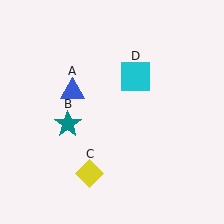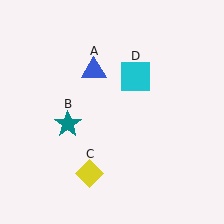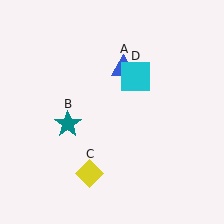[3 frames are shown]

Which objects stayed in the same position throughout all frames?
Teal star (object B) and yellow diamond (object C) and cyan square (object D) remained stationary.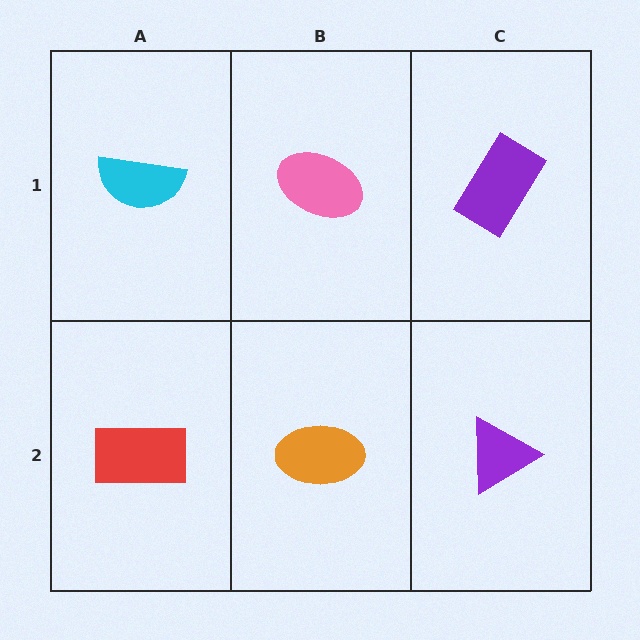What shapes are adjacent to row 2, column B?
A pink ellipse (row 1, column B), a red rectangle (row 2, column A), a purple triangle (row 2, column C).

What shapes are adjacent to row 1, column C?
A purple triangle (row 2, column C), a pink ellipse (row 1, column B).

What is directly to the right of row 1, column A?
A pink ellipse.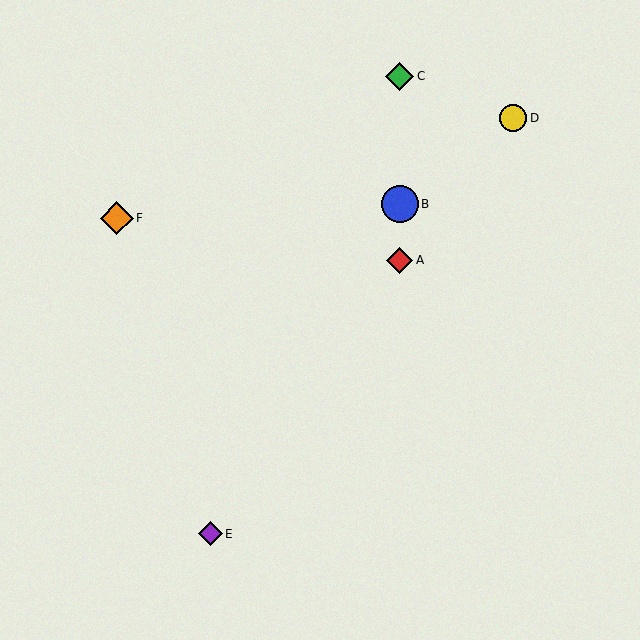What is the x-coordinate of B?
Object B is at x≈400.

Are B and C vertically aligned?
Yes, both are at x≈400.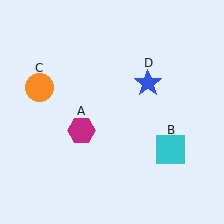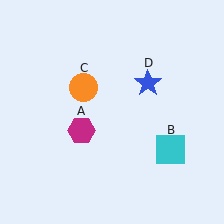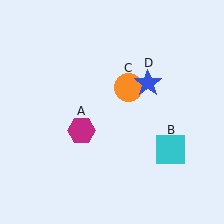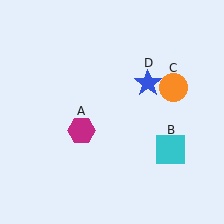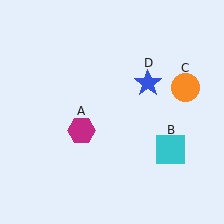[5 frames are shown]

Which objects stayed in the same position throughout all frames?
Magenta hexagon (object A) and cyan square (object B) and blue star (object D) remained stationary.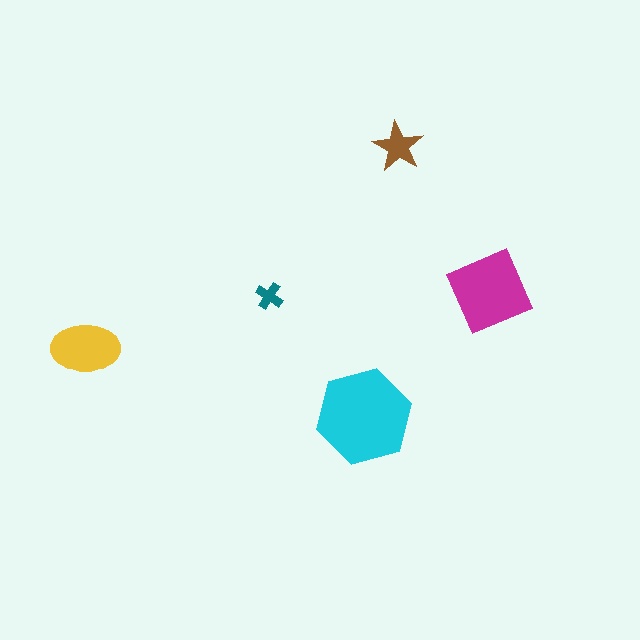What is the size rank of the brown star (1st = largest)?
4th.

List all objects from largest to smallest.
The cyan hexagon, the magenta square, the yellow ellipse, the brown star, the teal cross.